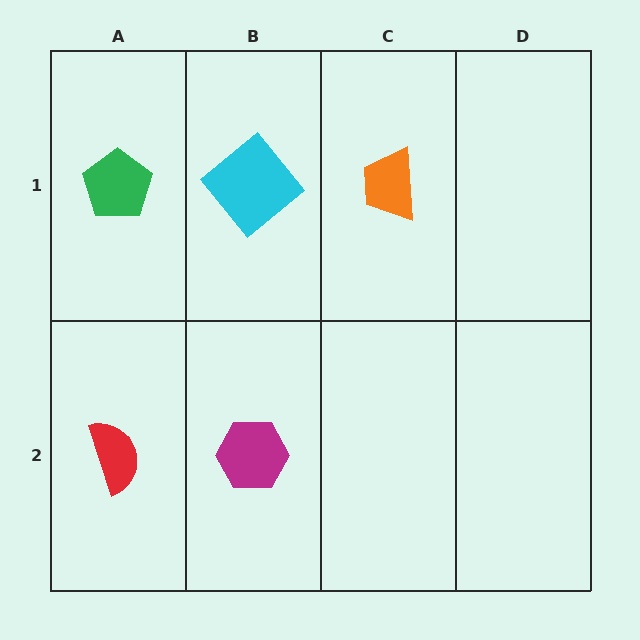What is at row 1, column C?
An orange trapezoid.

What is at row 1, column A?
A green pentagon.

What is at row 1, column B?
A cyan diamond.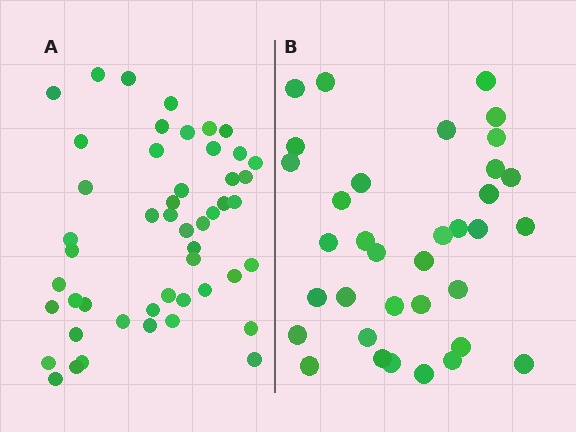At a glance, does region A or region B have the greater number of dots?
Region A (the left region) has more dots.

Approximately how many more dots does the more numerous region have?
Region A has approximately 15 more dots than region B.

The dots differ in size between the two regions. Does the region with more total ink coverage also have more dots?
No. Region B has more total ink coverage because its dots are larger, but region A actually contains more individual dots. Total area can be misleading — the number of items is what matters here.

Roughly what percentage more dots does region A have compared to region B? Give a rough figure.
About 40% more.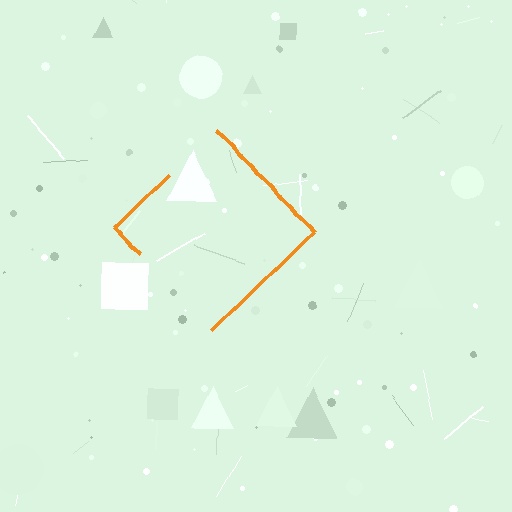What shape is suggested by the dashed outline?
The dashed outline suggests a diamond.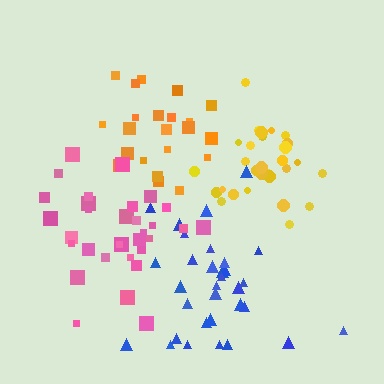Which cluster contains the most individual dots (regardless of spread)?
Pink (33).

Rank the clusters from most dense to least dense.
yellow, pink, blue, orange.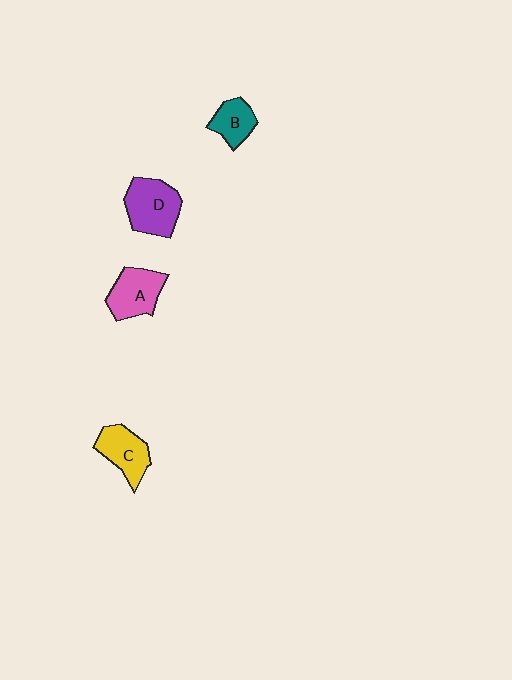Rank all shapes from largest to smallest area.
From largest to smallest: D (purple), A (pink), C (yellow), B (teal).